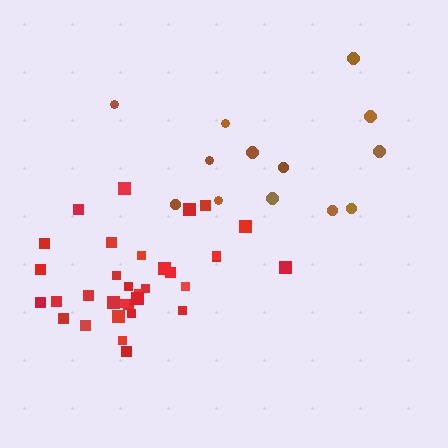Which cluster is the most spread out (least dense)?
Brown.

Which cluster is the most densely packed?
Red.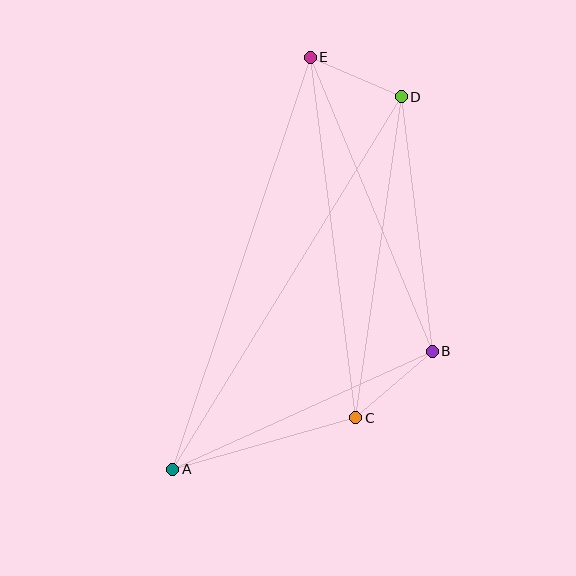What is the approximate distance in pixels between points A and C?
The distance between A and C is approximately 190 pixels.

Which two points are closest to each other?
Points D and E are closest to each other.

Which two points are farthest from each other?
Points A and D are farthest from each other.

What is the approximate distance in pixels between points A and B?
The distance between A and B is approximately 285 pixels.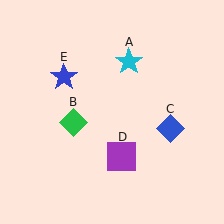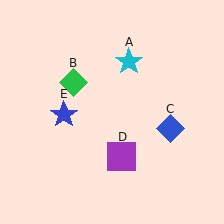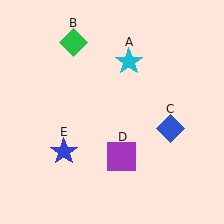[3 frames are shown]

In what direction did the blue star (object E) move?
The blue star (object E) moved down.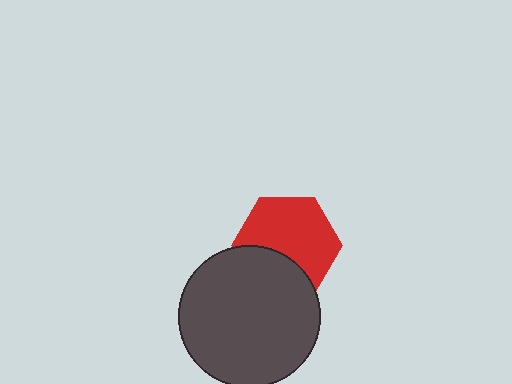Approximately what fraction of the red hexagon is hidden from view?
Roughly 32% of the red hexagon is hidden behind the dark gray circle.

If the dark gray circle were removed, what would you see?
You would see the complete red hexagon.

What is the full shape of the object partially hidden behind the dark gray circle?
The partially hidden object is a red hexagon.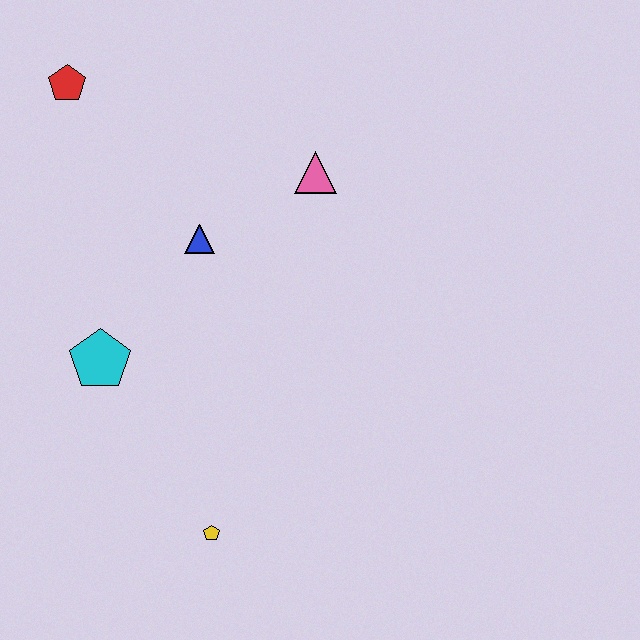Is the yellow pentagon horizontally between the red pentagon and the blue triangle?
No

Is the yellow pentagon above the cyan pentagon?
No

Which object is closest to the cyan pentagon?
The blue triangle is closest to the cyan pentagon.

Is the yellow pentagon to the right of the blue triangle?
Yes